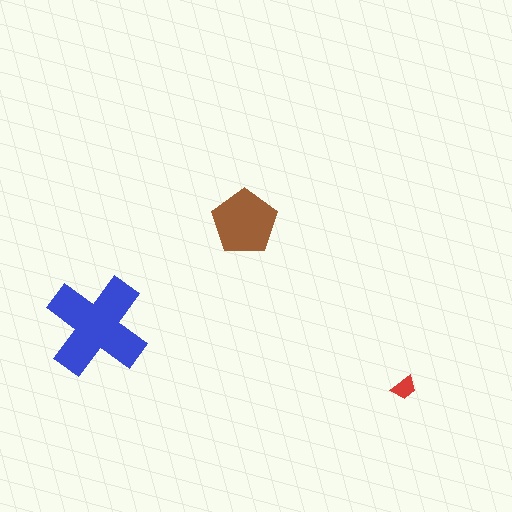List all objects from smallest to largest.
The red trapezoid, the brown pentagon, the blue cross.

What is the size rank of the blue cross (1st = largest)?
1st.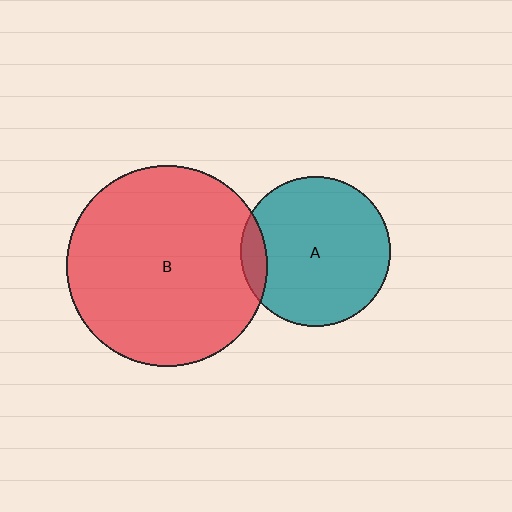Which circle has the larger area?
Circle B (red).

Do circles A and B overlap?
Yes.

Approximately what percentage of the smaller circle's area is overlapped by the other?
Approximately 10%.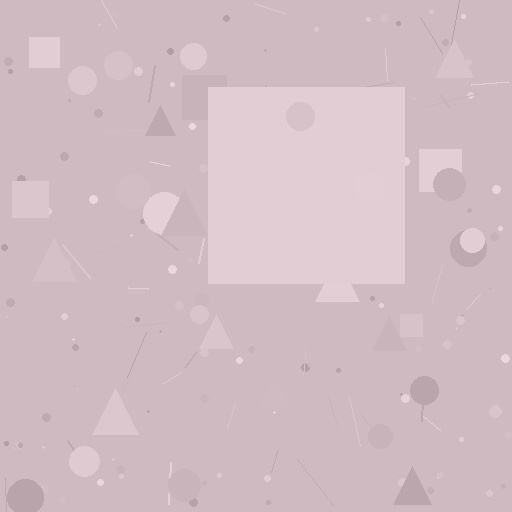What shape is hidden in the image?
A square is hidden in the image.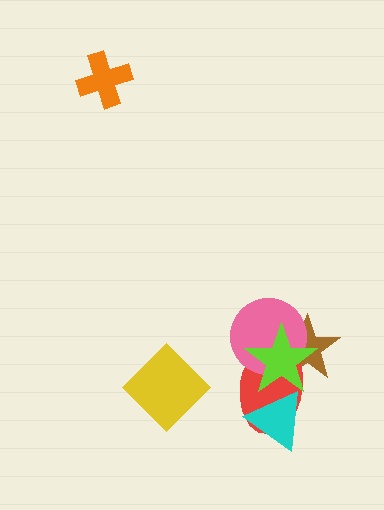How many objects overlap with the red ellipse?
4 objects overlap with the red ellipse.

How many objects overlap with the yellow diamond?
0 objects overlap with the yellow diamond.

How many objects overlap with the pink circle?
3 objects overlap with the pink circle.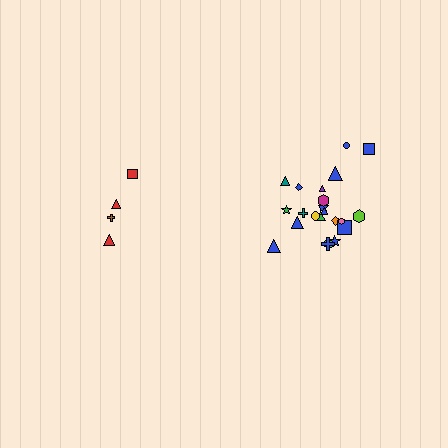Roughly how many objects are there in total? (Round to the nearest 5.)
Roughly 25 objects in total.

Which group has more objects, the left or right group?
The right group.